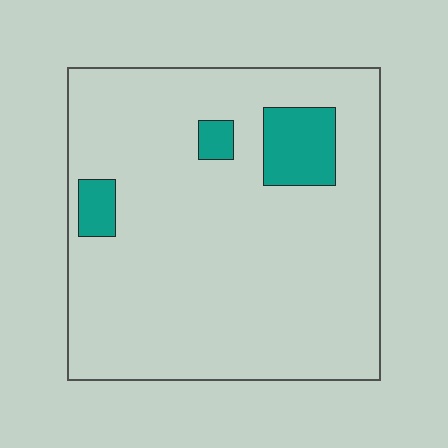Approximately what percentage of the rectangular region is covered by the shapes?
Approximately 10%.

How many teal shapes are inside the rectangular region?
3.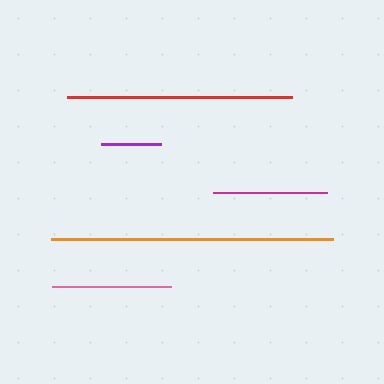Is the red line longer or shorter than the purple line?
The red line is longer than the purple line.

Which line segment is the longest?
The orange line is the longest at approximately 282 pixels.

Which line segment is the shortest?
The purple line is the shortest at approximately 60 pixels.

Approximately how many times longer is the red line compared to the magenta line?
The red line is approximately 2.0 times the length of the magenta line.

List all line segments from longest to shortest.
From longest to shortest: orange, red, pink, magenta, purple.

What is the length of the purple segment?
The purple segment is approximately 60 pixels long.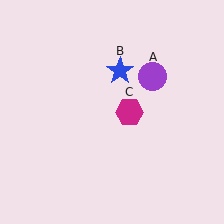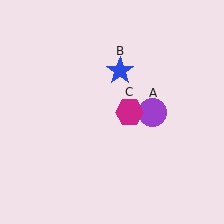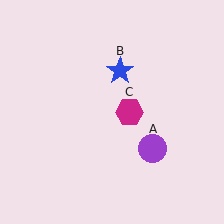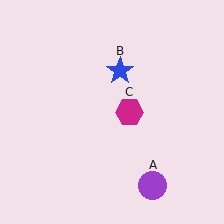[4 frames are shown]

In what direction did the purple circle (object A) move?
The purple circle (object A) moved down.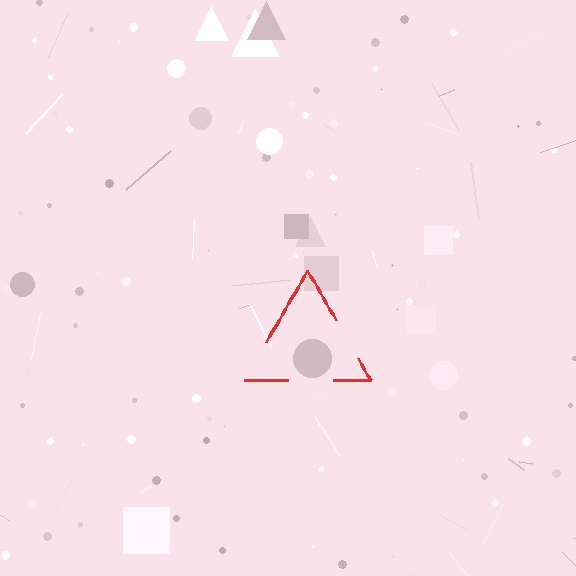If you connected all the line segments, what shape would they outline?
They would outline a triangle.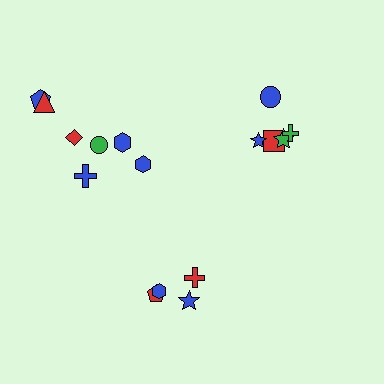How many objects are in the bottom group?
There are 4 objects.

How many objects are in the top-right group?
There are 5 objects.